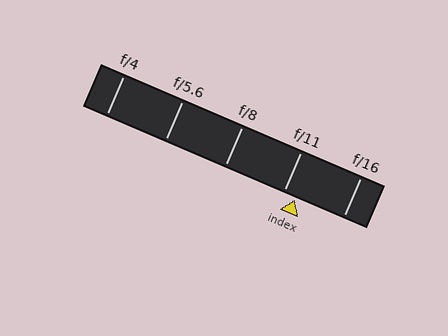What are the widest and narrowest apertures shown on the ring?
The widest aperture shown is f/4 and the narrowest is f/16.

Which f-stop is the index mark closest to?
The index mark is closest to f/11.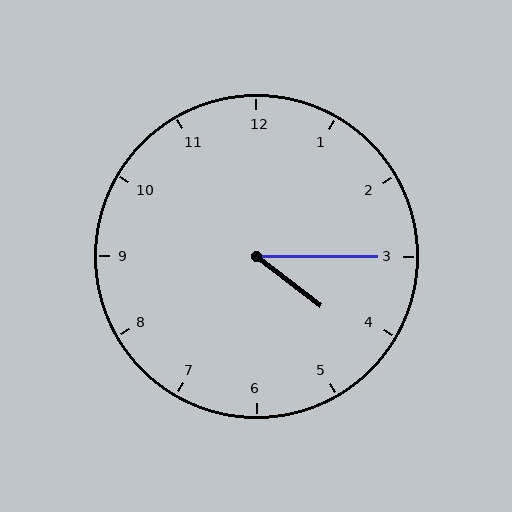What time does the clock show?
4:15.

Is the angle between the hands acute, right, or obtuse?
It is acute.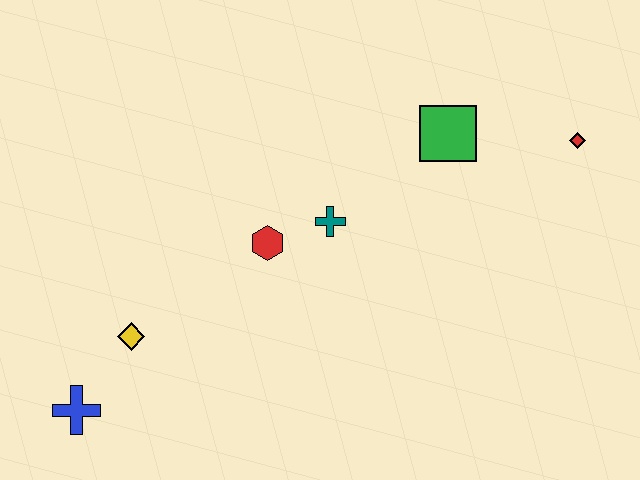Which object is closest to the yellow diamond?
The blue cross is closest to the yellow diamond.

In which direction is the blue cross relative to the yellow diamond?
The blue cross is below the yellow diamond.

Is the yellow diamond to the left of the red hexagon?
Yes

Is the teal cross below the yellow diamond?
No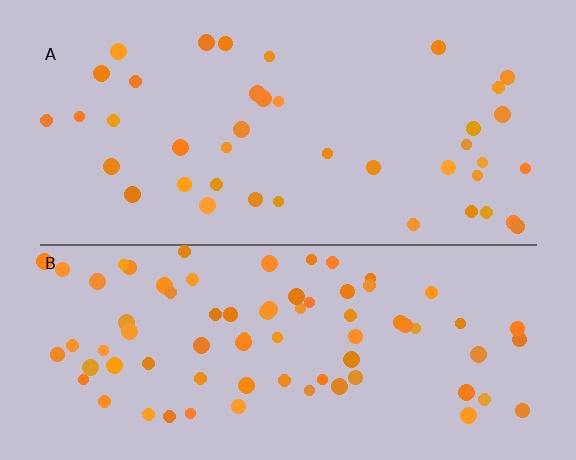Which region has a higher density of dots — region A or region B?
B (the bottom).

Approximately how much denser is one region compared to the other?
Approximately 1.9× — region B over region A.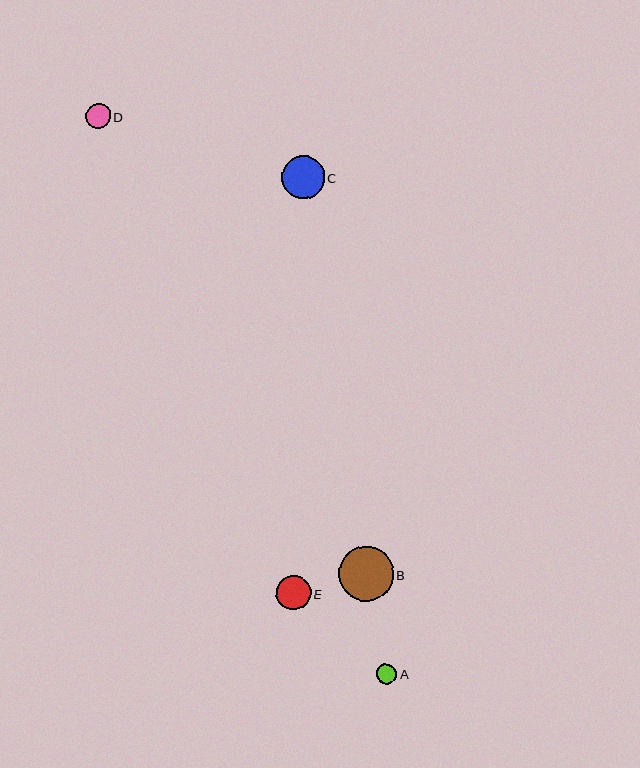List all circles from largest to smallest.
From largest to smallest: B, C, E, D, A.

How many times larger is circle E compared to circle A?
Circle E is approximately 1.8 times the size of circle A.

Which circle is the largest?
Circle B is the largest with a size of approximately 54 pixels.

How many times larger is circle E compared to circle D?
Circle E is approximately 1.4 times the size of circle D.